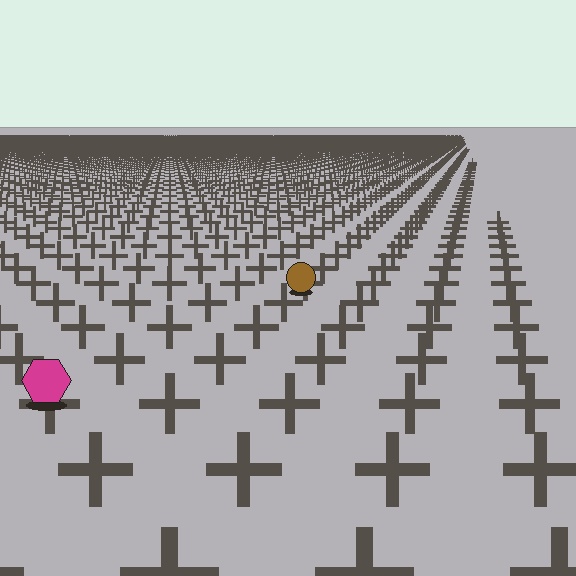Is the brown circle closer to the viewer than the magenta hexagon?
No. The magenta hexagon is closer — you can tell from the texture gradient: the ground texture is coarser near it.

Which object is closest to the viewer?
The magenta hexagon is closest. The texture marks near it are larger and more spread out.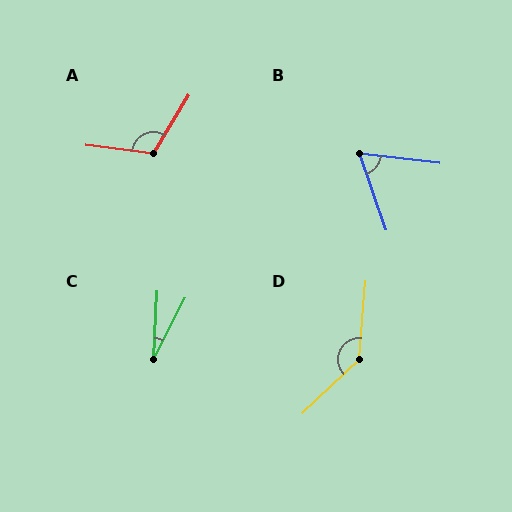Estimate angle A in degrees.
Approximately 114 degrees.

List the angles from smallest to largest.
C (24°), B (64°), A (114°), D (138°).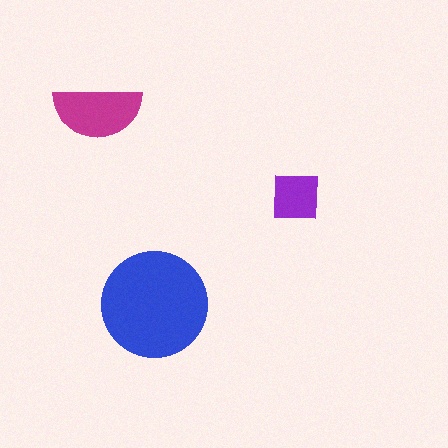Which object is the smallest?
The purple square.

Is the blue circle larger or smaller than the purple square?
Larger.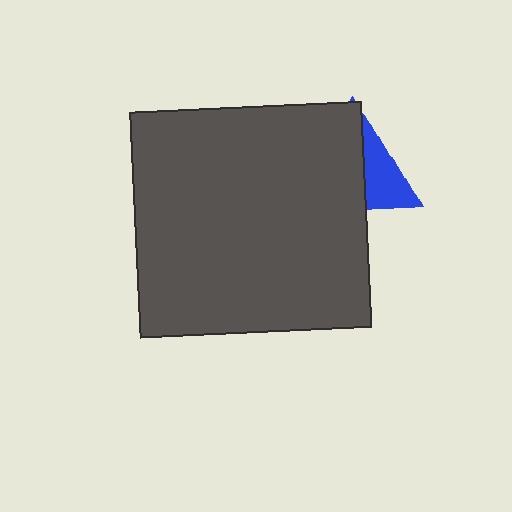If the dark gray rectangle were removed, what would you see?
You would see the complete blue triangle.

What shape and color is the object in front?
The object in front is a dark gray rectangle.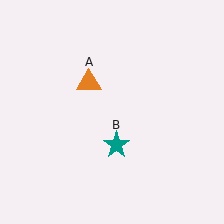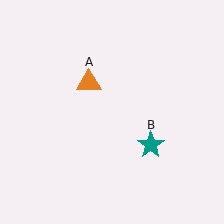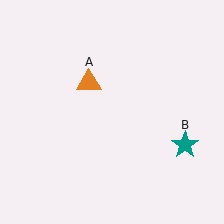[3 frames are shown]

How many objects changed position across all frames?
1 object changed position: teal star (object B).